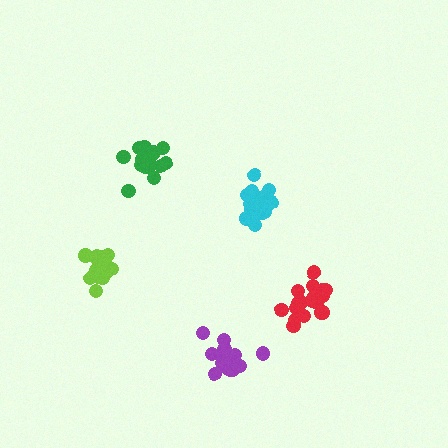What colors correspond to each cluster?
The clusters are colored: purple, lime, cyan, green, red.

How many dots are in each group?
Group 1: 17 dots, Group 2: 20 dots, Group 3: 20 dots, Group 4: 15 dots, Group 5: 20 dots (92 total).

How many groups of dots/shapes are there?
There are 5 groups.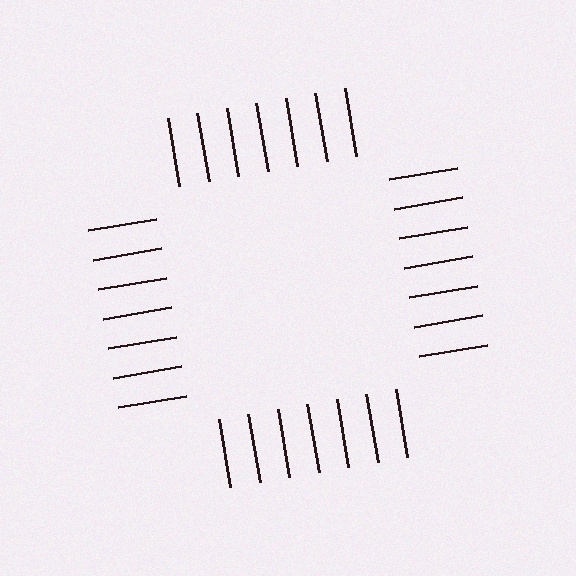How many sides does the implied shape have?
4 sides — the line-ends trace a square.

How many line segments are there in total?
28 — 7 along each of the 4 edges.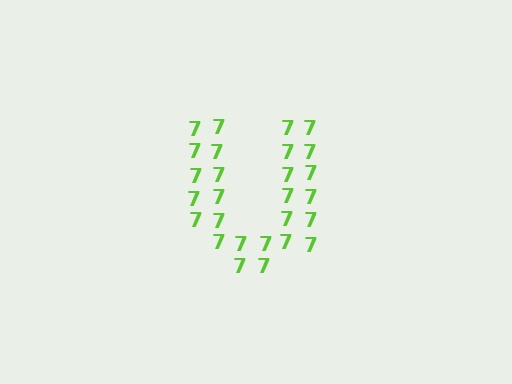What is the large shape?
The large shape is the letter U.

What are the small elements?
The small elements are digit 7's.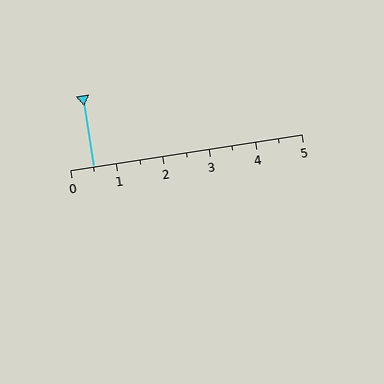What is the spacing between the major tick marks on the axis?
The major ticks are spaced 1 apart.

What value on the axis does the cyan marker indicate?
The marker indicates approximately 0.5.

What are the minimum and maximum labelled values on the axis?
The axis runs from 0 to 5.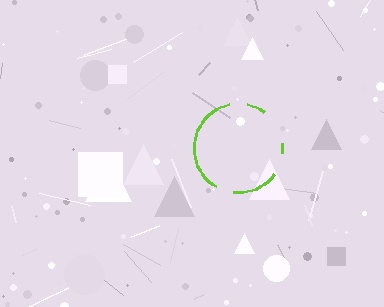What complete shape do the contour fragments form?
The contour fragments form a circle.